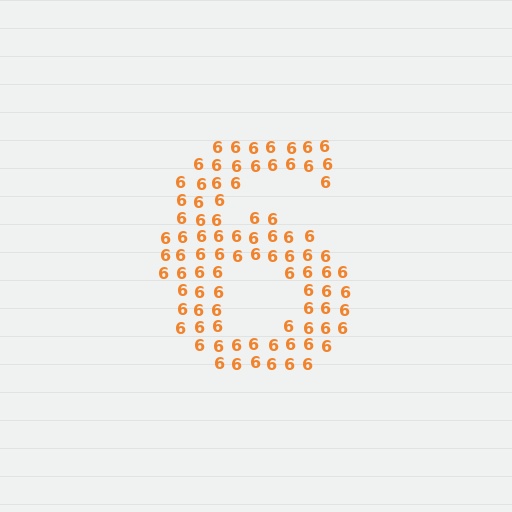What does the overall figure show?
The overall figure shows the digit 6.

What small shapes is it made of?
It is made of small digit 6's.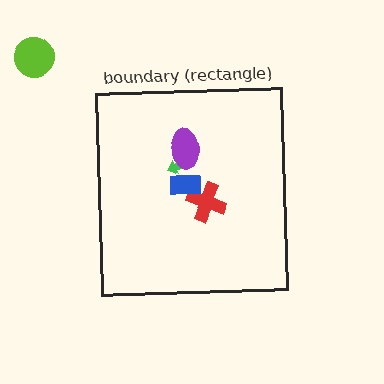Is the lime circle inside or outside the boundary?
Outside.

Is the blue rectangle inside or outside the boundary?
Inside.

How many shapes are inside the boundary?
4 inside, 1 outside.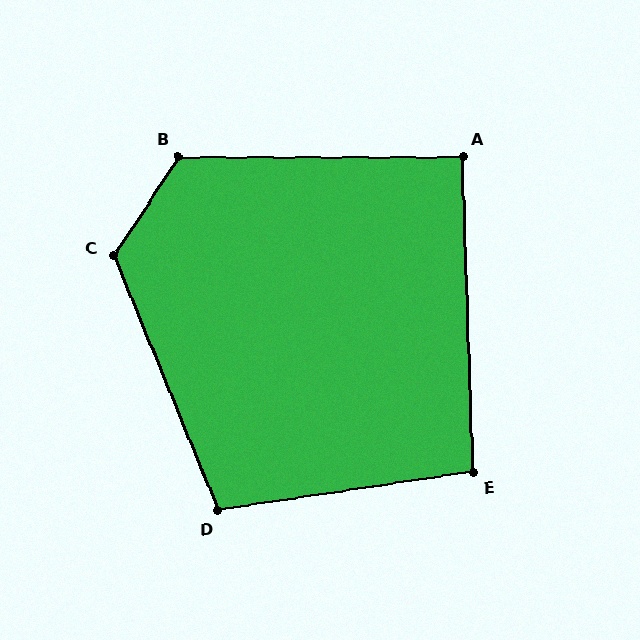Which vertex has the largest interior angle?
C, at approximately 125 degrees.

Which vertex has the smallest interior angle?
A, at approximately 92 degrees.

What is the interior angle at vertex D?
Approximately 104 degrees (obtuse).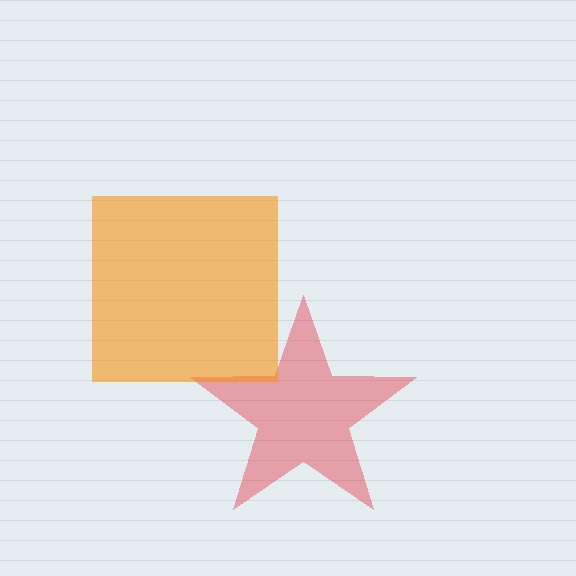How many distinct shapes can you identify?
There are 2 distinct shapes: a red star, an orange square.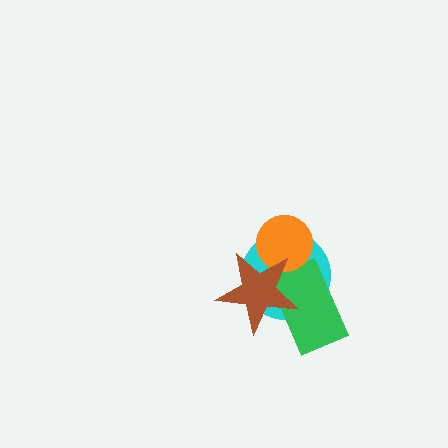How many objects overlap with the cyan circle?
3 objects overlap with the cyan circle.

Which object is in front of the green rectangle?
The brown star is in front of the green rectangle.